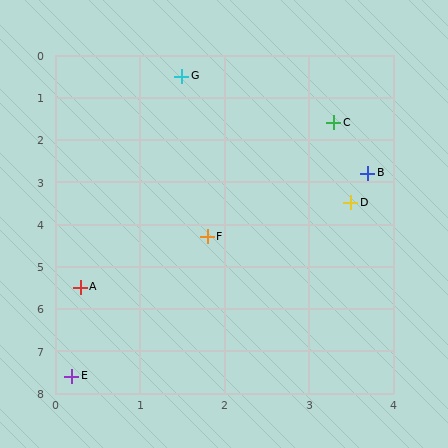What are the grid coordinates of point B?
Point B is at approximately (3.7, 2.8).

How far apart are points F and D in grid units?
Points F and D are about 1.9 grid units apart.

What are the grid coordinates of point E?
Point E is at approximately (0.2, 7.6).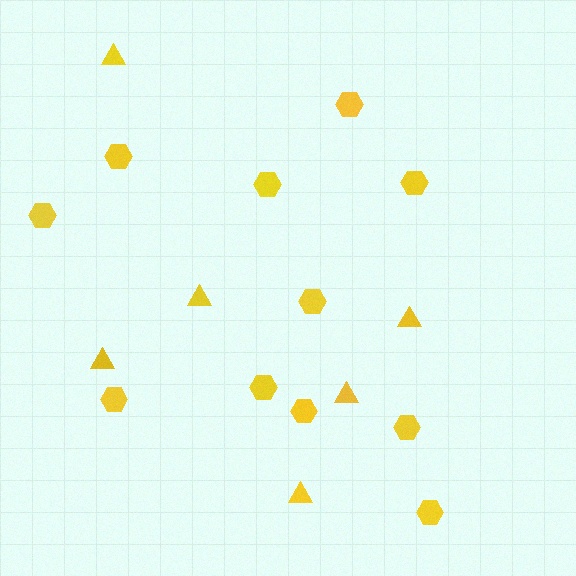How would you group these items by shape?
There are 2 groups: one group of hexagons (11) and one group of triangles (6).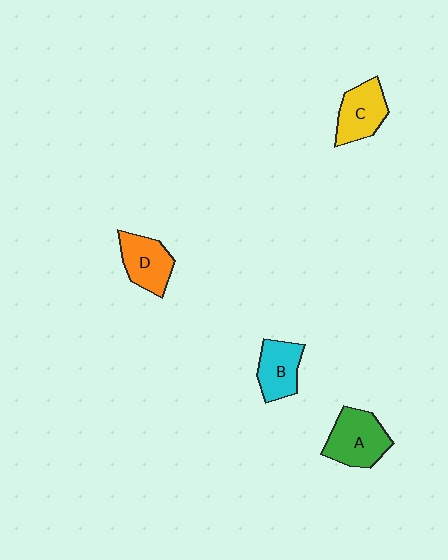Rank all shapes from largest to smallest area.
From largest to smallest: A (green), C (yellow), D (orange), B (cyan).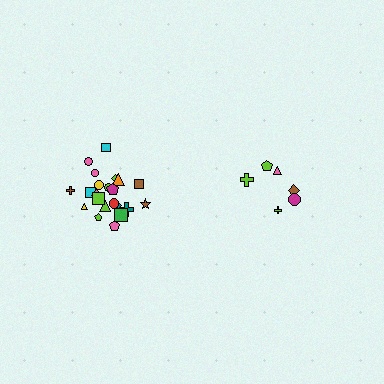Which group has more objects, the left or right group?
The left group.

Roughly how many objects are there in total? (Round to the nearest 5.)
Roughly 30 objects in total.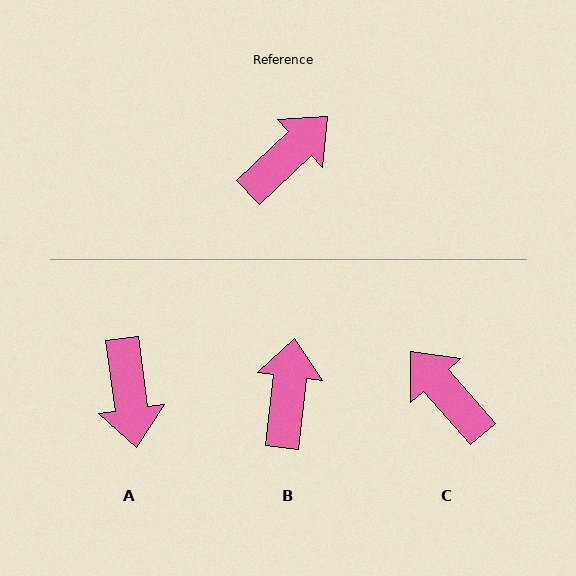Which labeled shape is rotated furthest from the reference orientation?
A, about 126 degrees away.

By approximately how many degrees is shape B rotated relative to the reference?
Approximately 40 degrees counter-clockwise.